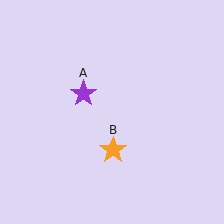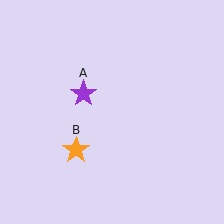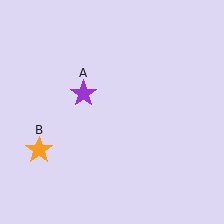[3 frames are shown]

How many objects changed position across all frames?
1 object changed position: orange star (object B).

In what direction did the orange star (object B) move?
The orange star (object B) moved left.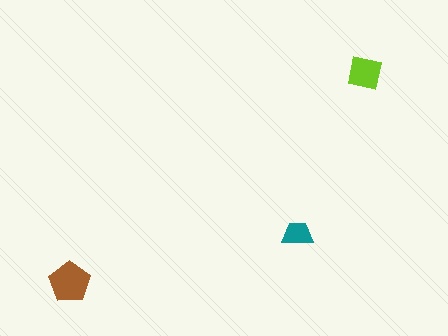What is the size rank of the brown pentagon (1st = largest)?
1st.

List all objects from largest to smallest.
The brown pentagon, the lime square, the teal trapezoid.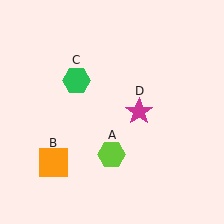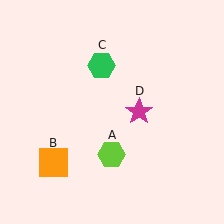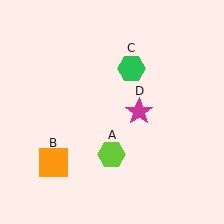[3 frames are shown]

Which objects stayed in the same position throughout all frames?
Lime hexagon (object A) and orange square (object B) and magenta star (object D) remained stationary.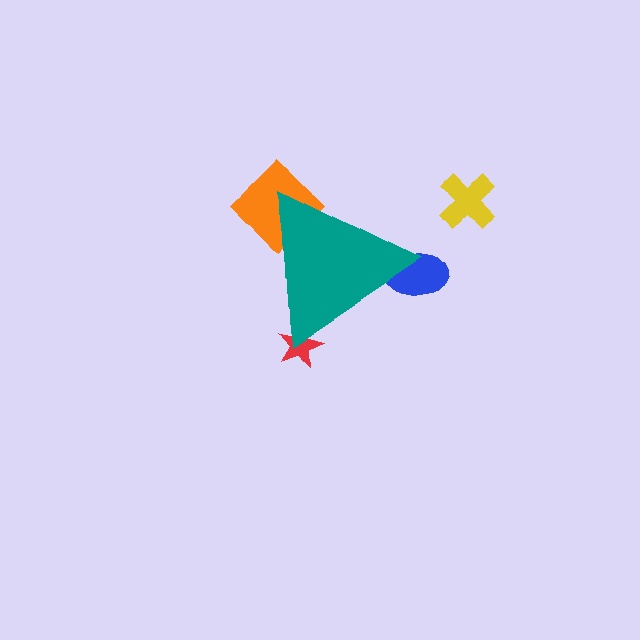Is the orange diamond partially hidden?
Yes, the orange diamond is partially hidden behind the teal triangle.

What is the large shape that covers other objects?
A teal triangle.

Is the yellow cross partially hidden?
No, the yellow cross is fully visible.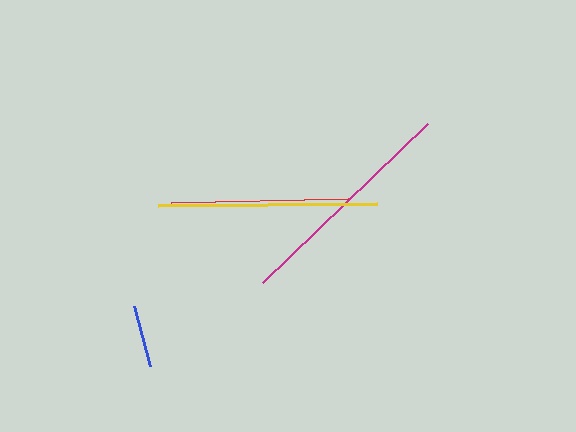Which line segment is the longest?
The magenta line is the longest at approximately 229 pixels.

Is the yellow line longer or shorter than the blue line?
The yellow line is longer than the blue line.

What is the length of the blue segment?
The blue segment is approximately 62 pixels long.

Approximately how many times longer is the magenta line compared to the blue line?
The magenta line is approximately 3.7 times the length of the blue line.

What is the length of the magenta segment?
The magenta segment is approximately 229 pixels long.